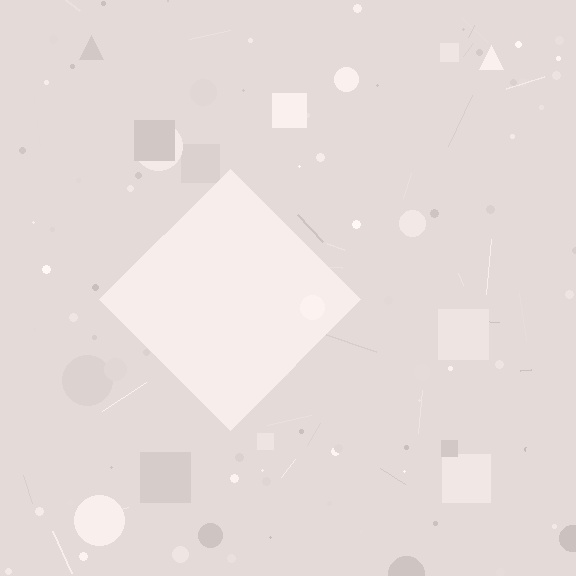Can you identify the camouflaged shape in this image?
The camouflaged shape is a diamond.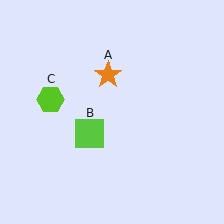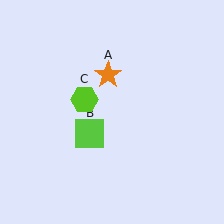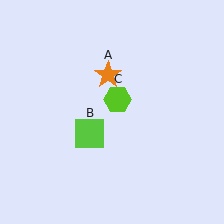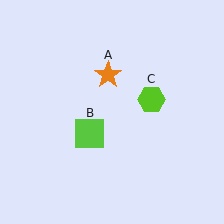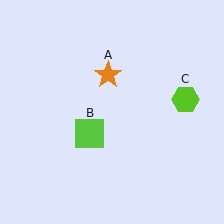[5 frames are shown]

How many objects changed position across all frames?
1 object changed position: lime hexagon (object C).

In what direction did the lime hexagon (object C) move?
The lime hexagon (object C) moved right.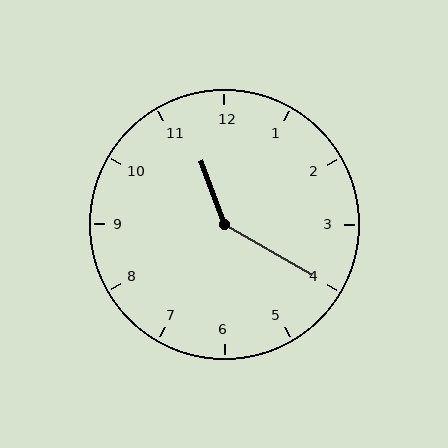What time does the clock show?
11:20.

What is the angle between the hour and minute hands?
Approximately 140 degrees.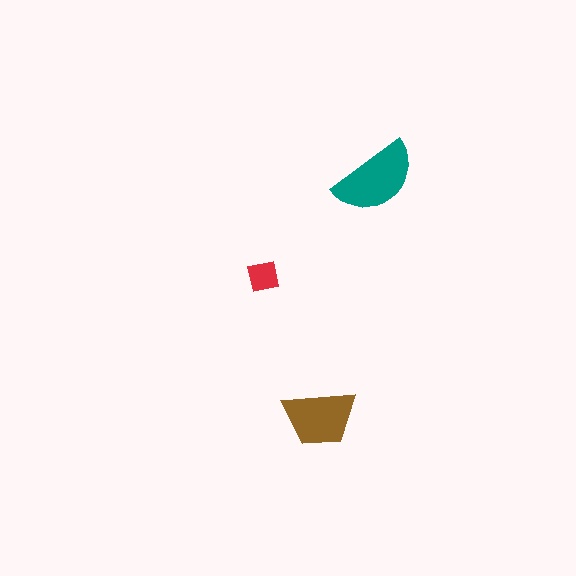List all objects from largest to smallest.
The teal semicircle, the brown trapezoid, the red square.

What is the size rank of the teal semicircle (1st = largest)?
1st.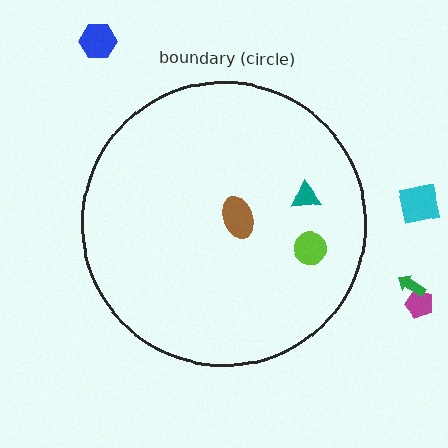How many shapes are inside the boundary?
3 inside, 4 outside.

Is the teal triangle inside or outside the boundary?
Inside.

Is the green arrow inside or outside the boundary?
Outside.